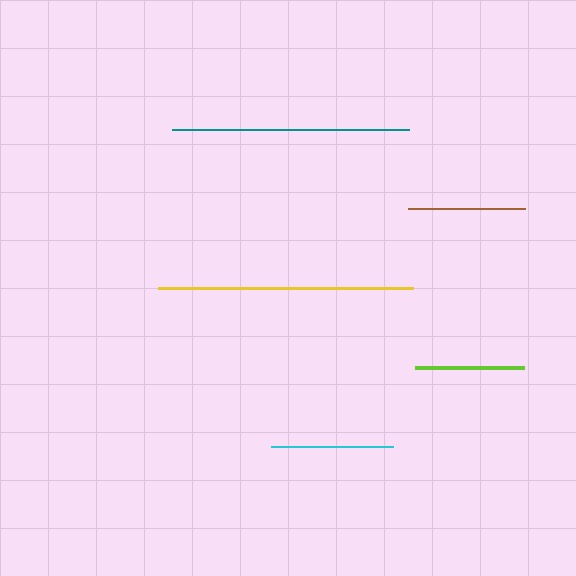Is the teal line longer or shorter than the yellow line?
The yellow line is longer than the teal line.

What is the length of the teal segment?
The teal segment is approximately 237 pixels long.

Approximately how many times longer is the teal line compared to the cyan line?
The teal line is approximately 1.9 times the length of the cyan line.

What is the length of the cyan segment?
The cyan segment is approximately 122 pixels long.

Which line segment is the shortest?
The lime line is the shortest at approximately 109 pixels.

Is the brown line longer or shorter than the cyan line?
The cyan line is longer than the brown line.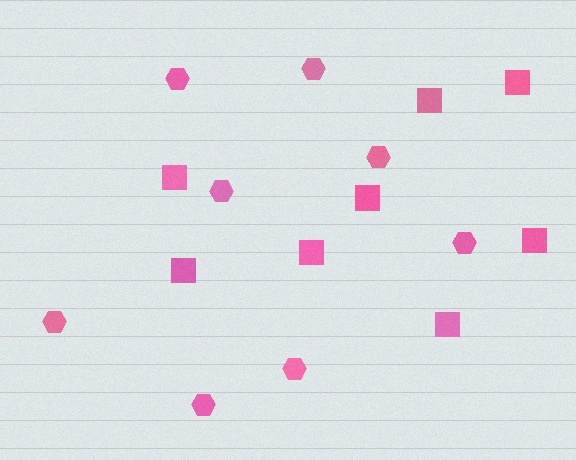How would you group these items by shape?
There are 2 groups: one group of hexagons (8) and one group of squares (8).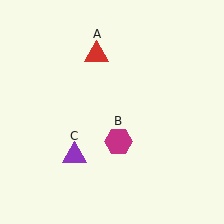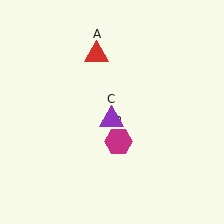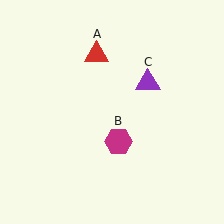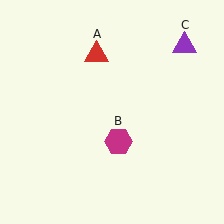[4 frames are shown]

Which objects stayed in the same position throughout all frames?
Red triangle (object A) and magenta hexagon (object B) remained stationary.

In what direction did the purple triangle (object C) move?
The purple triangle (object C) moved up and to the right.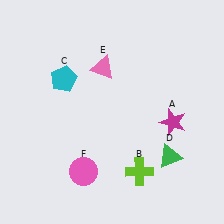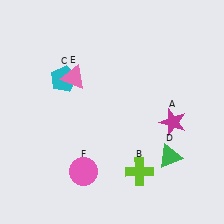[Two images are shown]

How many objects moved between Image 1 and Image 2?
1 object moved between the two images.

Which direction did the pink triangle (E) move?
The pink triangle (E) moved left.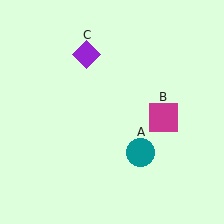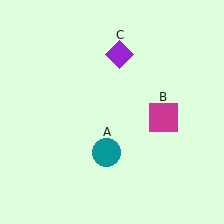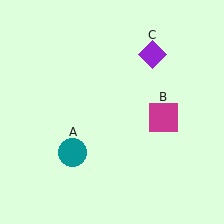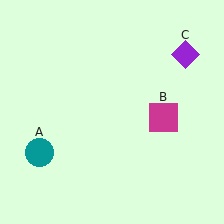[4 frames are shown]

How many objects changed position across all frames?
2 objects changed position: teal circle (object A), purple diamond (object C).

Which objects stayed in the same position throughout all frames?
Magenta square (object B) remained stationary.